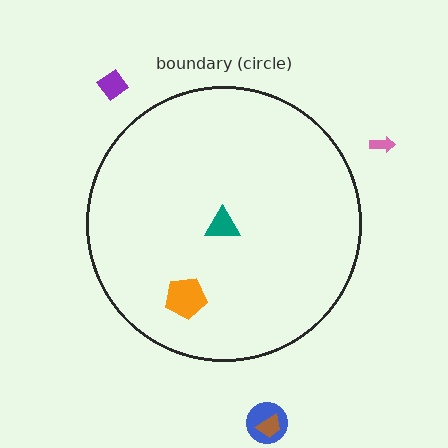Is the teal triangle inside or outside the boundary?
Inside.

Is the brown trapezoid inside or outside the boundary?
Outside.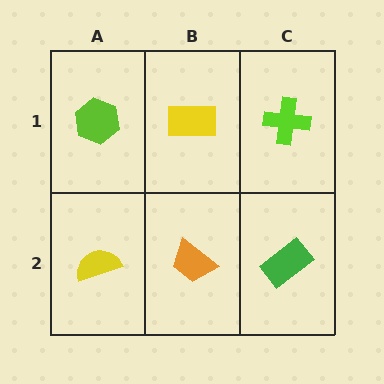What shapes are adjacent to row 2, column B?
A yellow rectangle (row 1, column B), a yellow semicircle (row 2, column A), a green rectangle (row 2, column C).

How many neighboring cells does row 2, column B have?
3.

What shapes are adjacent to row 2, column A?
A lime hexagon (row 1, column A), an orange trapezoid (row 2, column B).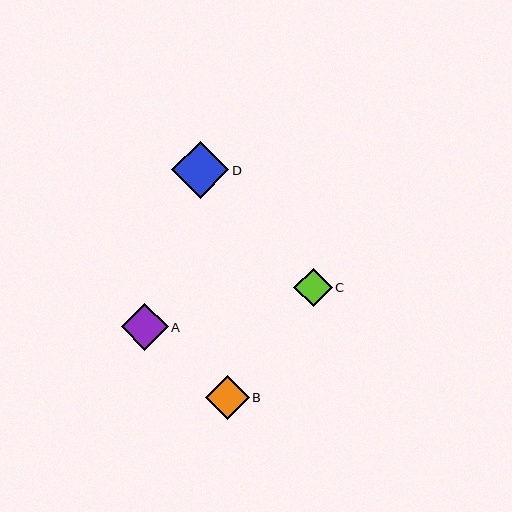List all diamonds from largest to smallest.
From largest to smallest: D, A, B, C.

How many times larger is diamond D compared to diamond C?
Diamond D is approximately 1.5 times the size of diamond C.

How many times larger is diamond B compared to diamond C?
Diamond B is approximately 1.1 times the size of diamond C.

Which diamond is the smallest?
Diamond C is the smallest with a size of approximately 38 pixels.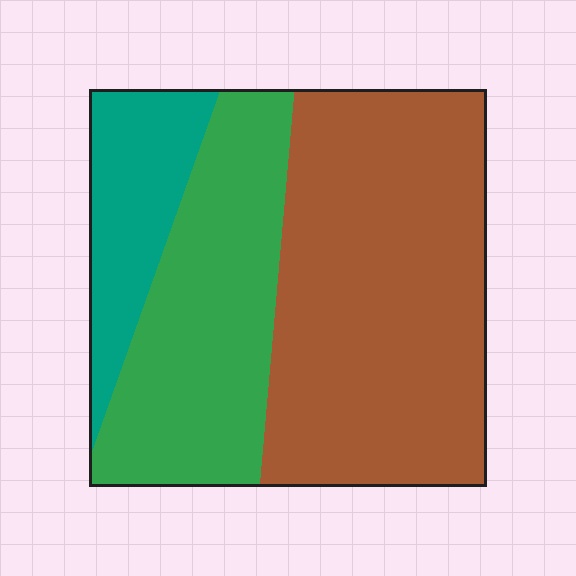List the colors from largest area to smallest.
From largest to smallest: brown, green, teal.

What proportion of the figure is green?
Green covers roughly 30% of the figure.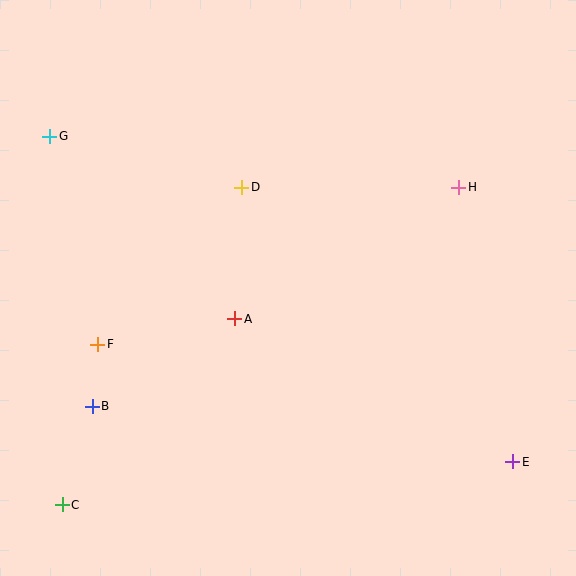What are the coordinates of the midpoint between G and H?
The midpoint between G and H is at (254, 162).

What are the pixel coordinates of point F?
Point F is at (98, 344).